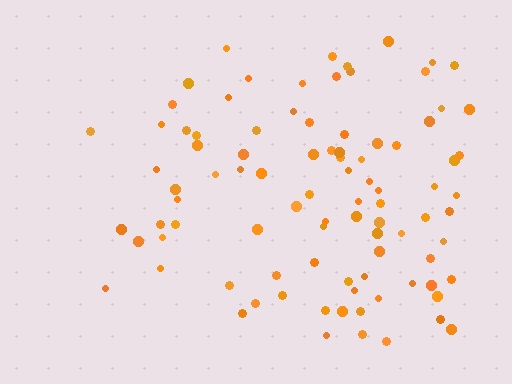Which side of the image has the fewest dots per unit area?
The left.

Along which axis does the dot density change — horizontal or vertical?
Horizontal.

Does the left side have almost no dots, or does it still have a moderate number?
Still a moderate number, just noticeably fewer than the right.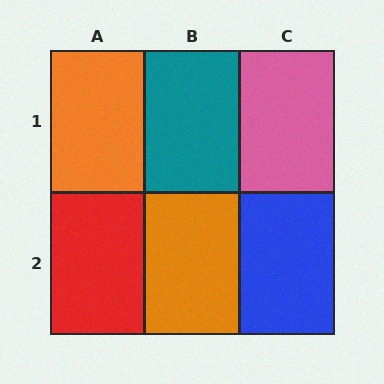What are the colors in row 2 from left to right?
Red, orange, blue.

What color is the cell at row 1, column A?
Orange.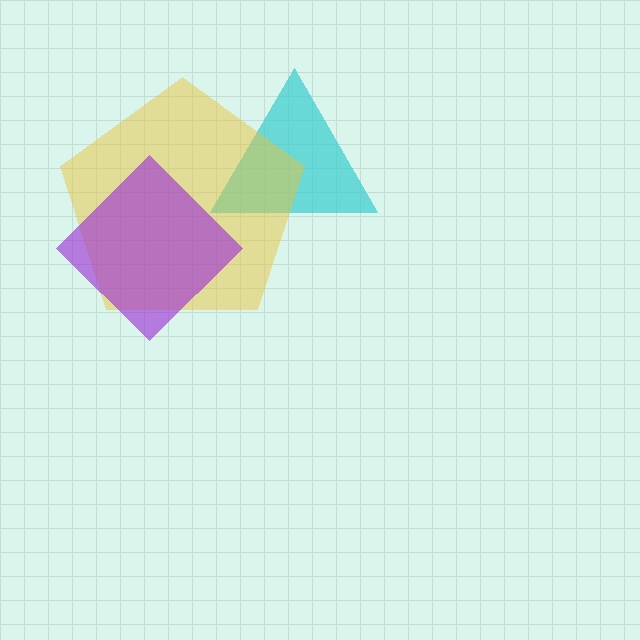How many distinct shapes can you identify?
There are 3 distinct shapes: a cyan triangle, a yellow pentagon, a purple diamond.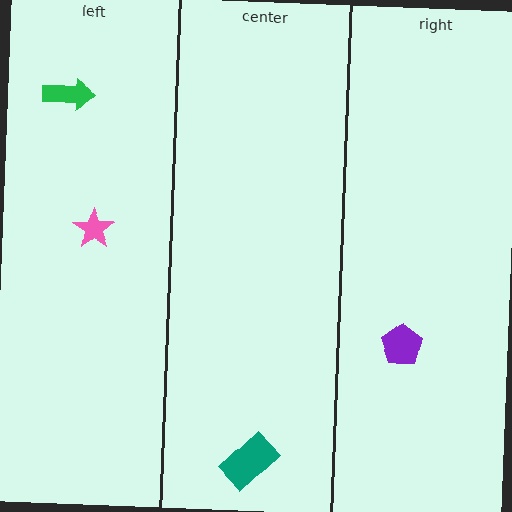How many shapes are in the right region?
1.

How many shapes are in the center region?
1.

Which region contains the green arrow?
The left region.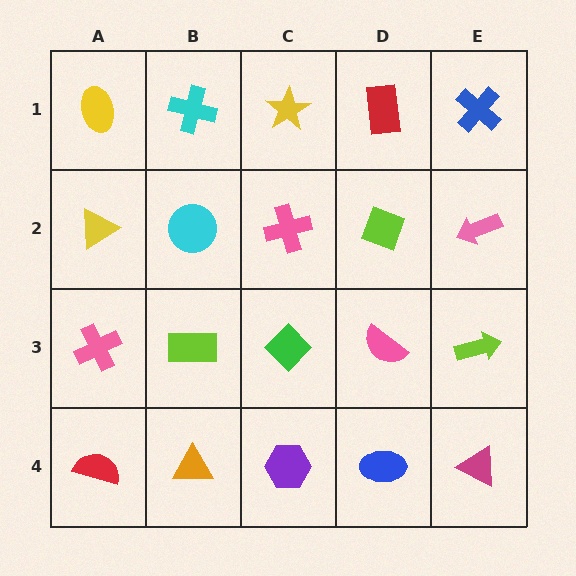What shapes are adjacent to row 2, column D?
A red rectangle (row 1, column D), a pink semicircle (row 3, column D), a pink cross (row 2, column C), a pink arrow (row 2, column E).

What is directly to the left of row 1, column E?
A red rectangle.